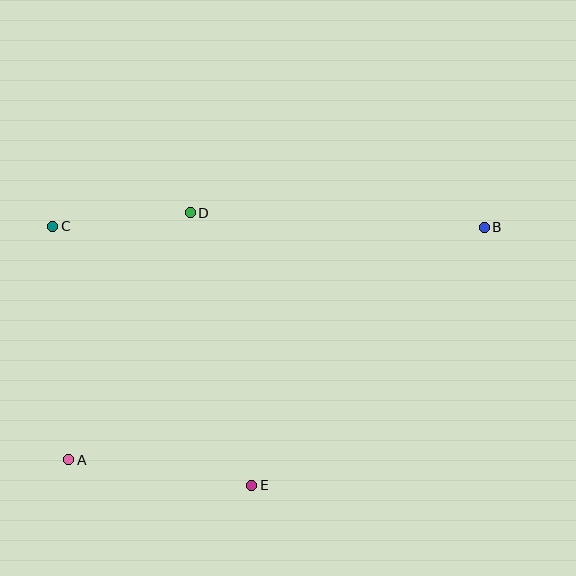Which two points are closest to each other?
Points C and D are closest to each other.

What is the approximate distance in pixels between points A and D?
The distance between A and D is approximately 275 pixels.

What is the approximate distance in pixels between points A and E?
The distance between A and E is approximately 185 pixels.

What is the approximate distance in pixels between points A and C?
The distance between A and C is approximately 234 pixels.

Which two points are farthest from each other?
Points A and B are farthest from each other.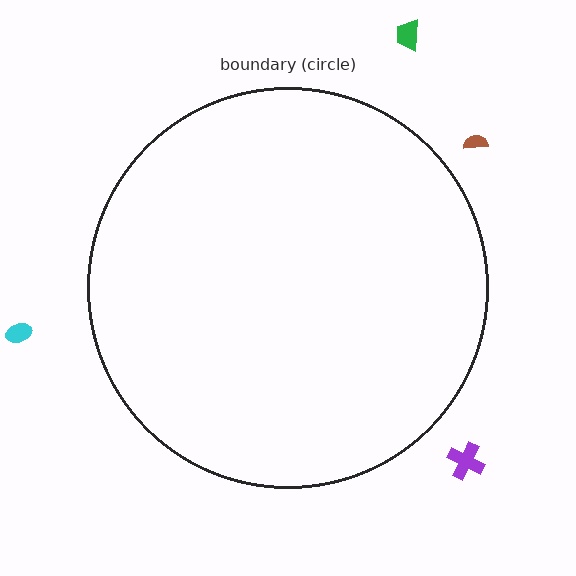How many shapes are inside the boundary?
0 inside, 4 outside.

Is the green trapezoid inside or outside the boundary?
Outside.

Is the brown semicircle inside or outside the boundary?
Outside.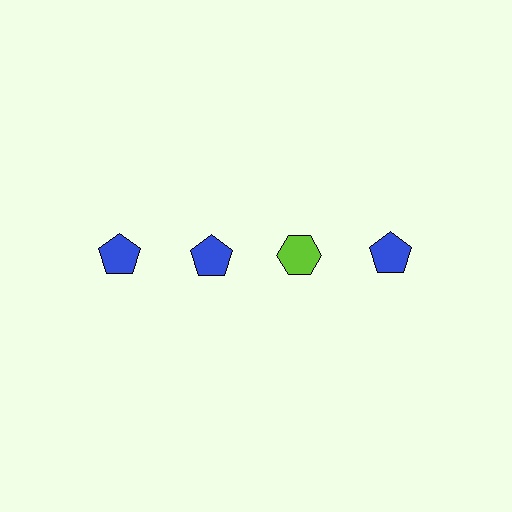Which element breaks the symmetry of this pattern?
The lime hexagon in the top row, center column breaks the symmetry. All other shapes are blue pentagons.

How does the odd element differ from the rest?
It differs in both color (lime instead of blue) and shape (hexagon instead of pentagon).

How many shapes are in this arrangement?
There are 4 shapes arranged in a grid pattern.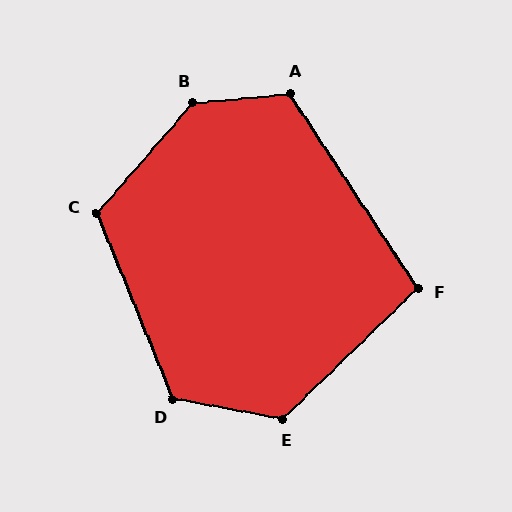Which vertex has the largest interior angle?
B, at approximately 137 degrees.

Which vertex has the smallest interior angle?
F, at approximately 101 degrees.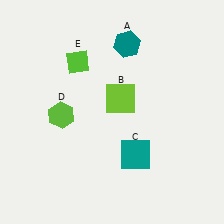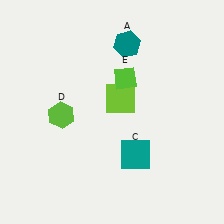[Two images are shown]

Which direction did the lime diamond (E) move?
The lime diamond (E) moved right.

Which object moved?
The lime diamond (E) moved right.